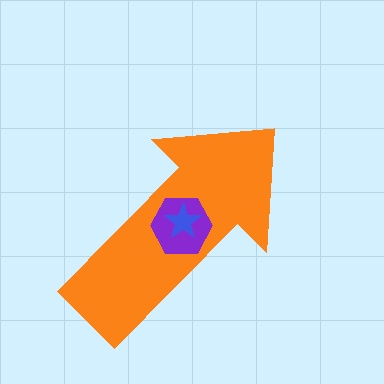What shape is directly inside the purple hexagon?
The blue star.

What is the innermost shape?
The blue star.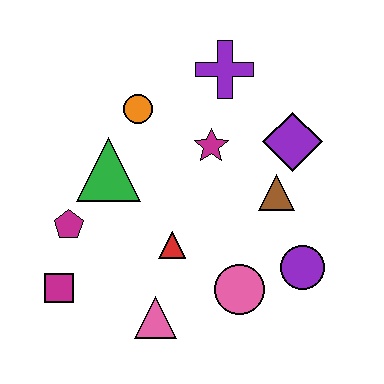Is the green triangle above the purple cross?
No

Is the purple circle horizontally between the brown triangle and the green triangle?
No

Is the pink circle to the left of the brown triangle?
Yes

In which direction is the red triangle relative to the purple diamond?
The red triangle is to the left of the purple diamond.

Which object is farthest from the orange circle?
The purple circle is farthest from the orange circle.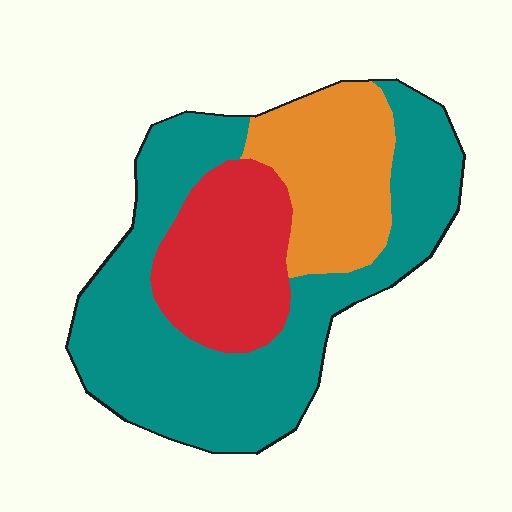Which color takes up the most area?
Teal, at roughly 55%.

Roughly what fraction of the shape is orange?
Orange takes up between a sixth and a third of the shape.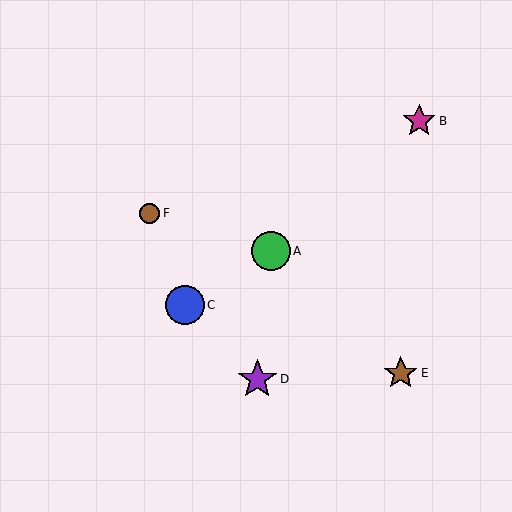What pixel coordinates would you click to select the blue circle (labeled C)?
Click at (185, 305) to select the blue circle C.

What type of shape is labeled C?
Shape C is a blue circle.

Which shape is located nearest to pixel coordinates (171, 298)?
The blue circle (labeled C) at (185, 305) is nearest to that location.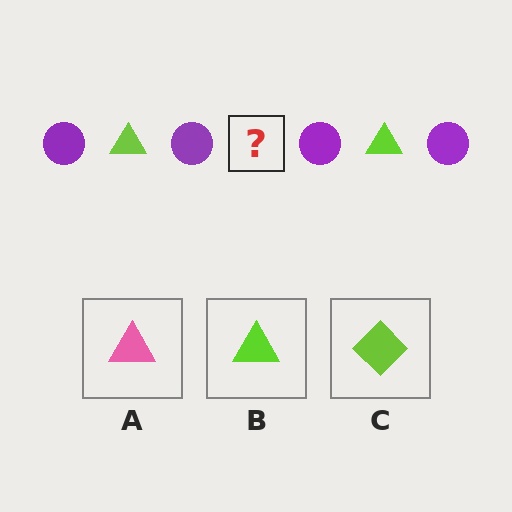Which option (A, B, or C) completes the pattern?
B.